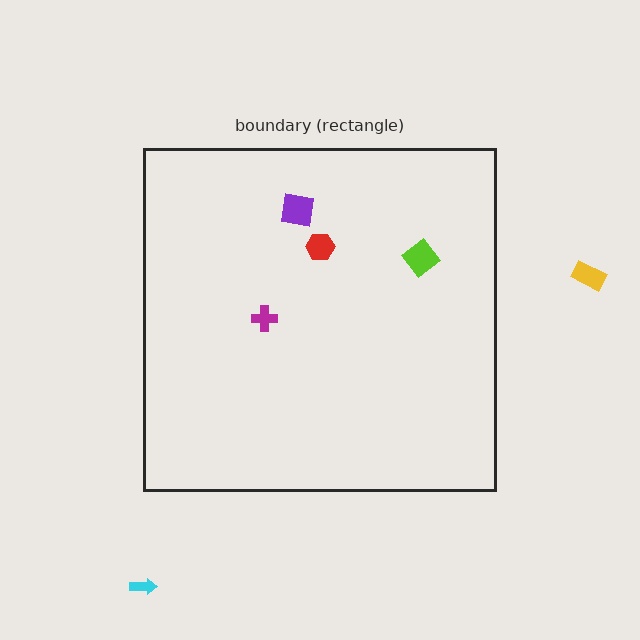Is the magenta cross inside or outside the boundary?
Inside.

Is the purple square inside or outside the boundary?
Inside.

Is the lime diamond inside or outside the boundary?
Inside.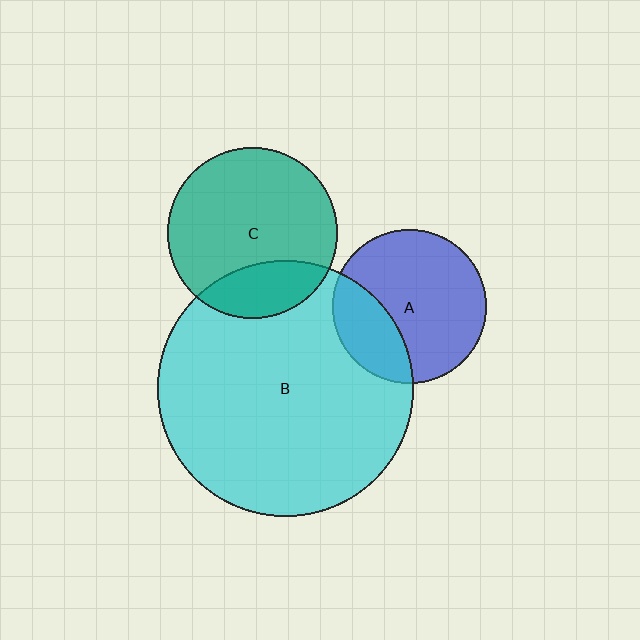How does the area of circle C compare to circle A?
Approximately 1.2 times.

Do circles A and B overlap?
Yes.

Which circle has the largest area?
Circle B (cyan).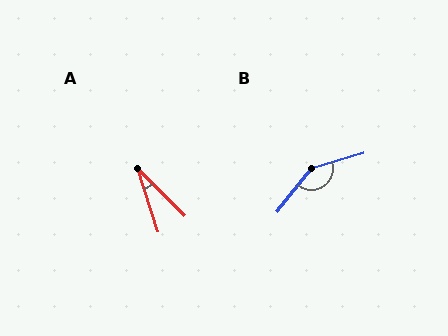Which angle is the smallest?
A, at approximately 27 degrees.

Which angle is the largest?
B, at approximately 145 degrees.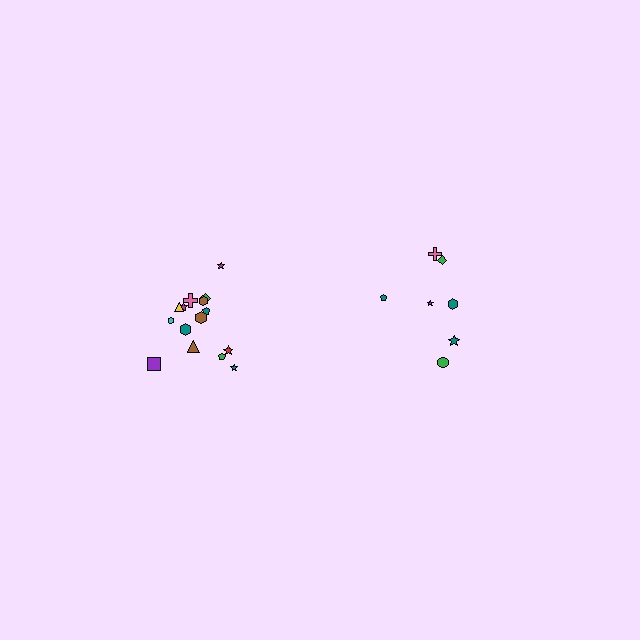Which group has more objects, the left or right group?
The left group.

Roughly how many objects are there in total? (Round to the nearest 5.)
Roughly 20 objects in total.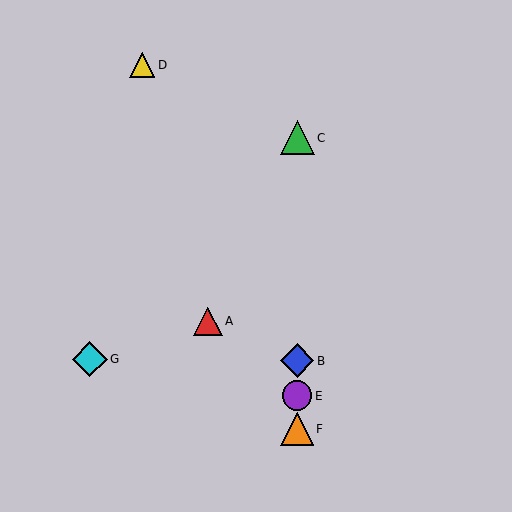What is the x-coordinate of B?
Object B is at x≈297.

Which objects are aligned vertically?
Objects B, C, E, F are aligned vertically.